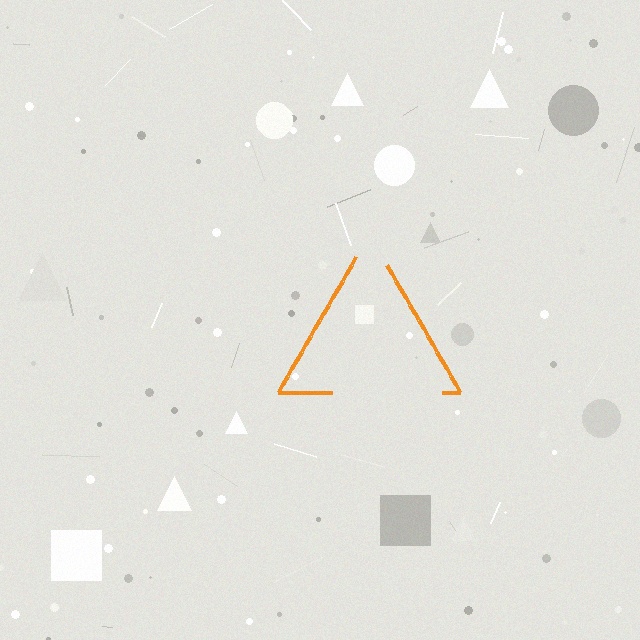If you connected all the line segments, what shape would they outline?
They would outline a triangle.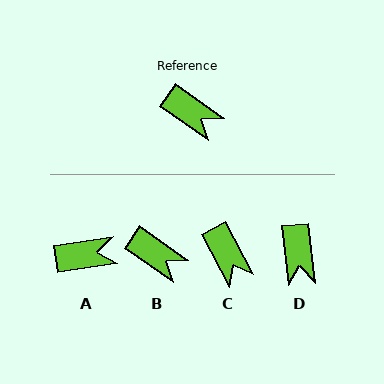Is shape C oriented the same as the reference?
No, it is off by about 27 degrees.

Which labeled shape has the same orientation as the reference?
B.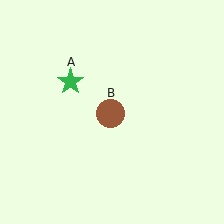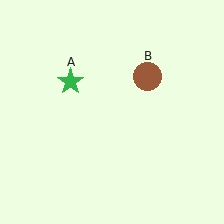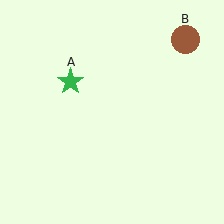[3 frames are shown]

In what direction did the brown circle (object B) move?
The brown circle (object B) moved up and to the right.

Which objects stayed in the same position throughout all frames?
Green star (object A) remained stationary.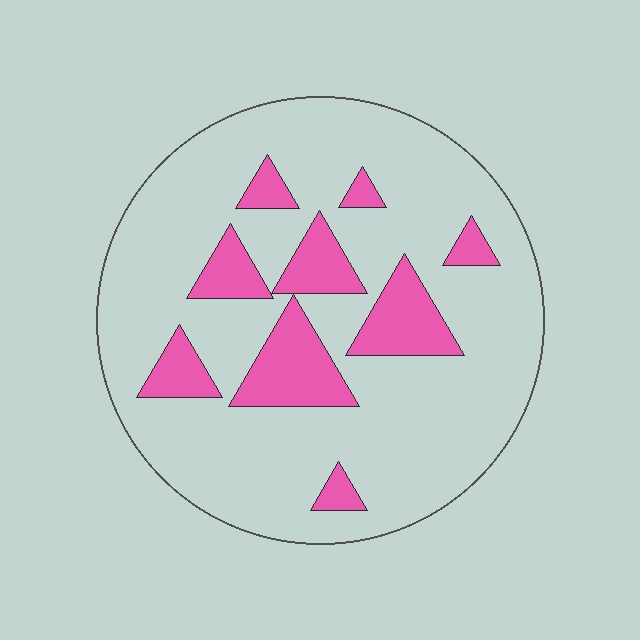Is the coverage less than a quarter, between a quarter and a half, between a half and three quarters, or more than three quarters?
Less than a quarter.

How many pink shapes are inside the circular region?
9.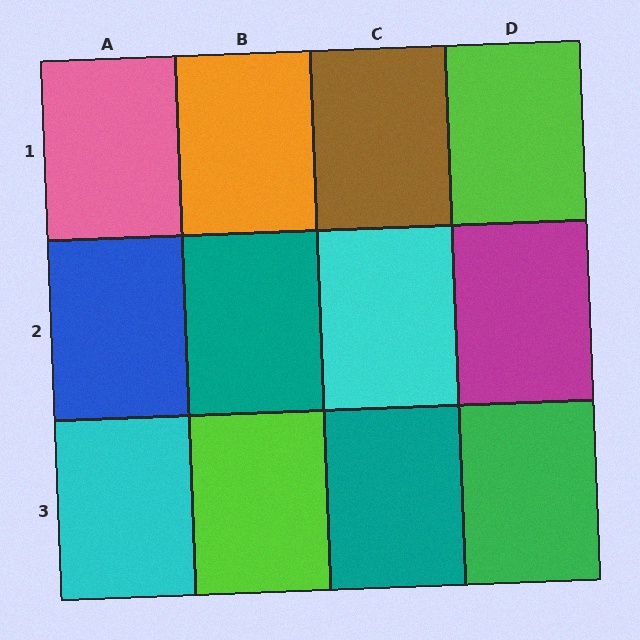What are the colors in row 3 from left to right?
Cyan, lime, teal, green.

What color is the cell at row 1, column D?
Lime.